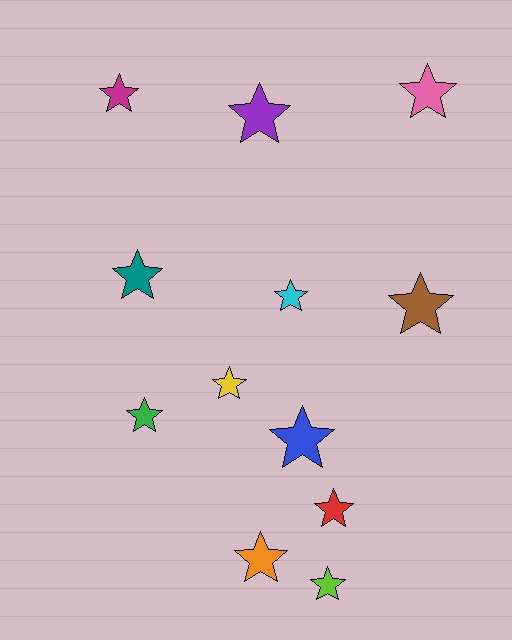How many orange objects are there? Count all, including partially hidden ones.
There is 1 orange object.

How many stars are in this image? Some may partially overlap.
There are 12 stars.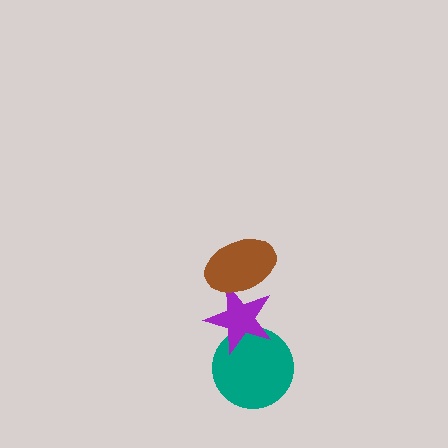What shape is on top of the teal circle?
The purple star is on top of the teal circle.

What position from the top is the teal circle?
The teal circle is 3rd from the top.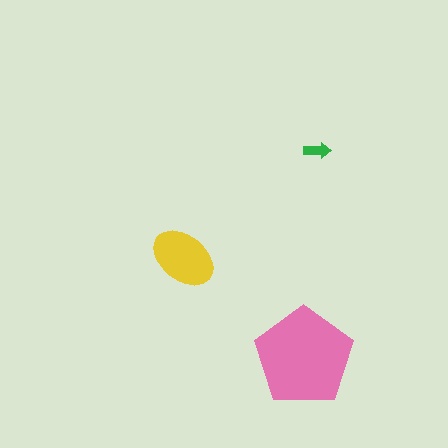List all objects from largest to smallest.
The pink pentagon, the yellow ellipse, the green arrow.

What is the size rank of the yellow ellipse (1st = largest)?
2nd.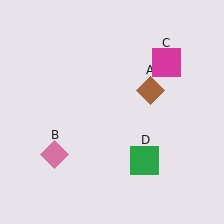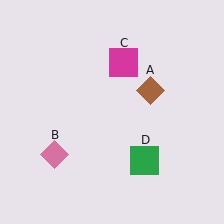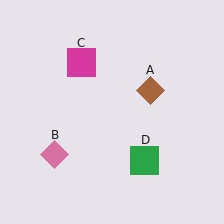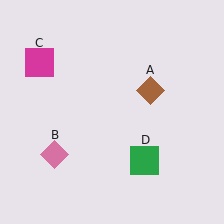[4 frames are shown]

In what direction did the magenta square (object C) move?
The magenta square (object C) moved left.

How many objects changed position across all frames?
1 object changed position: magenta square (object C).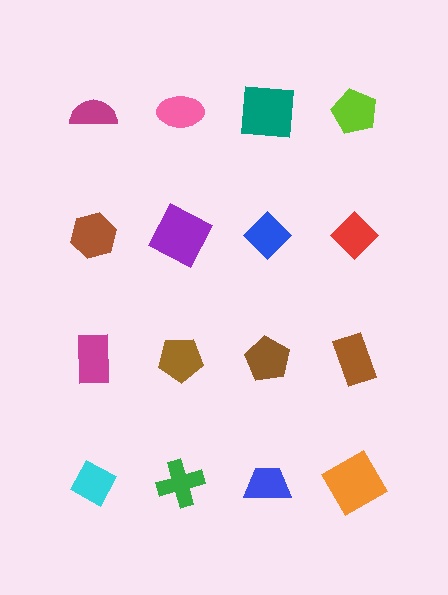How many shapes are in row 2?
4 shapes.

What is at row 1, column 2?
A pink ellipse.